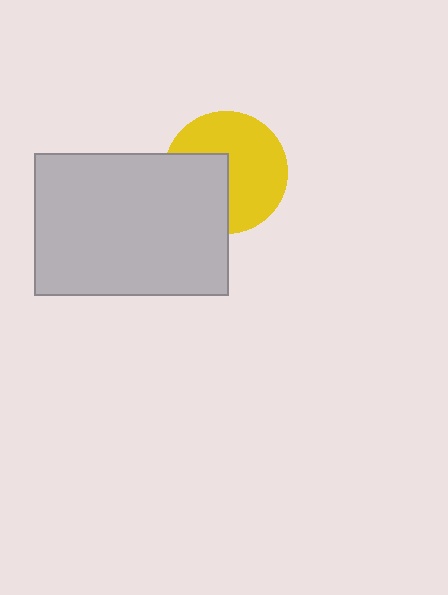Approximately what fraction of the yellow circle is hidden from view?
Roughly 37% of the yellow circle is hidden behind the light gray rectangle.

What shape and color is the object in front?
The object in front is a light gray rectangle.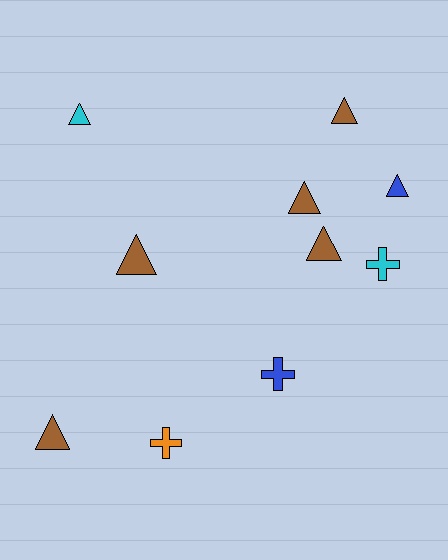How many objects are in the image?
There are 10 objects.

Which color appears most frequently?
Brown, with 5 objects.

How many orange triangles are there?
There are no orange triangles.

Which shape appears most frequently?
Triangle, with 7 objects.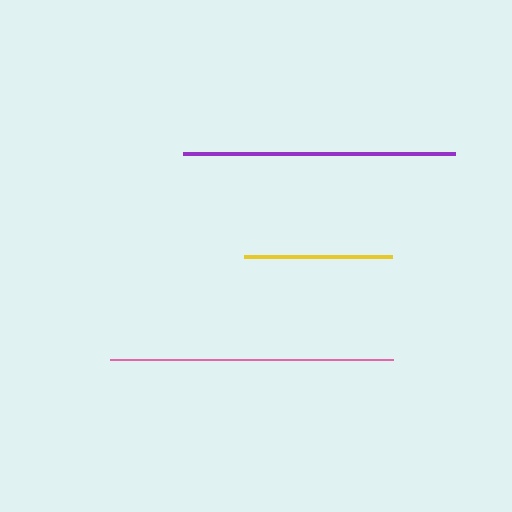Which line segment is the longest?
The pink line is the longest at approximately 283 pixels.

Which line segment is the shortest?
The yellow line is the shortest at approximately 148 pixels.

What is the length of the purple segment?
The purple segment is approximately 272 pixels long.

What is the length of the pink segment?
The pink segment is approximately 283 pixels long.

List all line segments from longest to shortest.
From longest to shortest: pink, purple, yellow.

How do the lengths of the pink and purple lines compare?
The pink and purple lines are approximately the same length.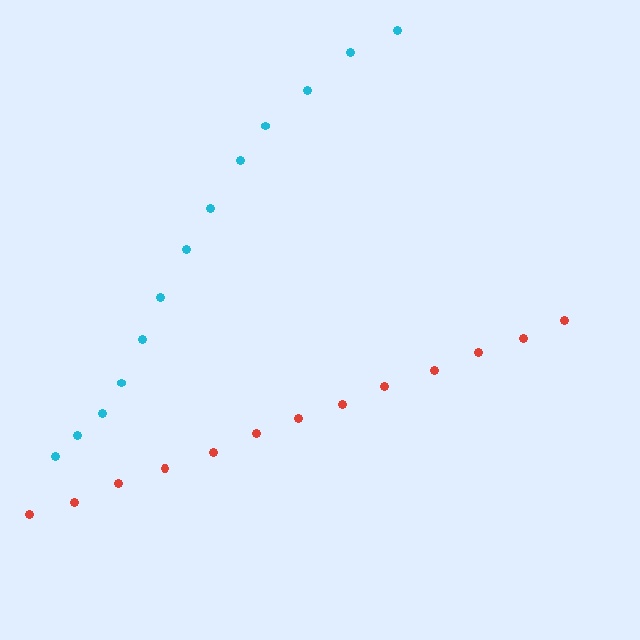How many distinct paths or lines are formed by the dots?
There are 2 distinct paths.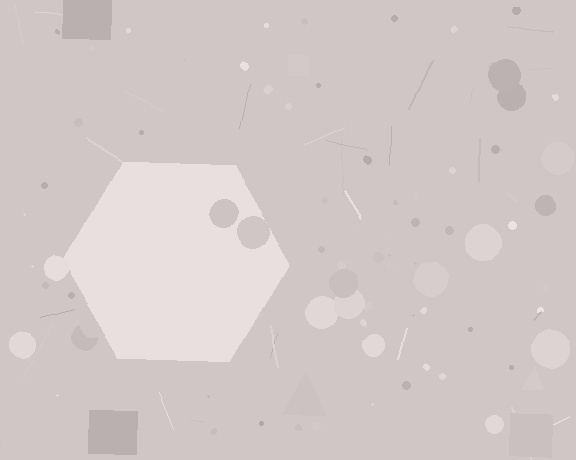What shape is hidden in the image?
A hexagon is hidden in the image.